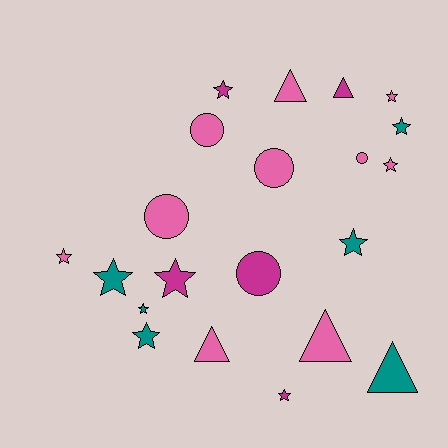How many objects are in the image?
There are 21 objects.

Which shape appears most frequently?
Star, with 11 objects.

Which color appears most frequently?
Pink, with 10 objects.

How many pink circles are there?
There are 4 pink circles.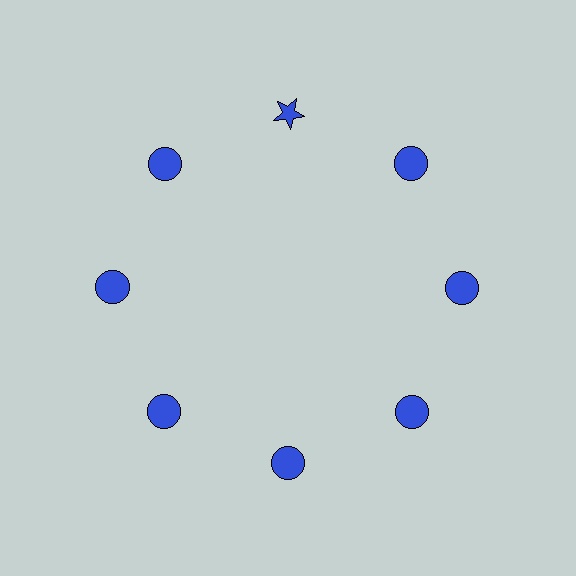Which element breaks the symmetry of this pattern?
The blue star at roughly the 12 o'clock position breaks the symmetry. All other shapes are blue circles.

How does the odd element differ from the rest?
It has a different shape: star instead of circle.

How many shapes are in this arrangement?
There are 8 shapes arranged in a ring pattern.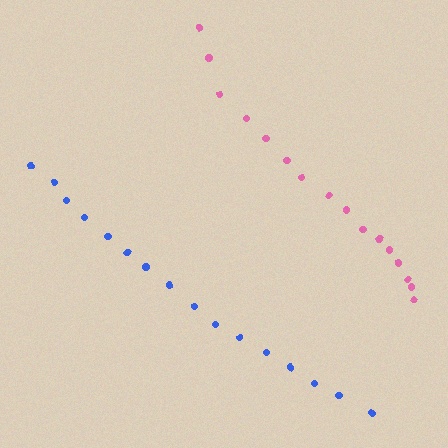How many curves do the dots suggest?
There are 2 distinct paths.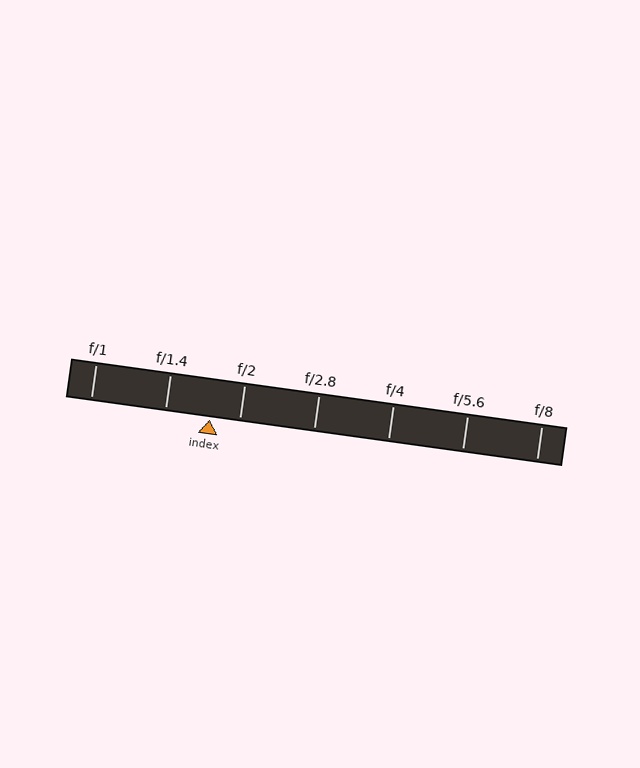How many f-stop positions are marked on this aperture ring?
There are 7 f-stop positions marked.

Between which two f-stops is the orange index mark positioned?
The index mark is between f/1.4 and f/2.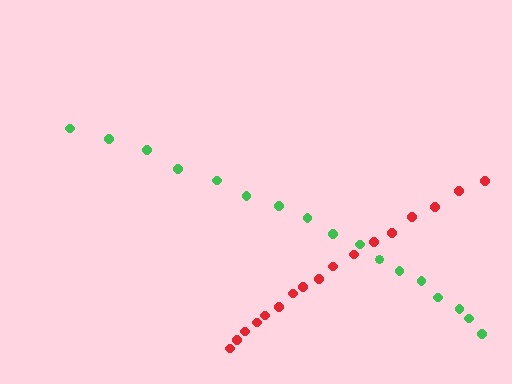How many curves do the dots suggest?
There are 2 distinct paths.